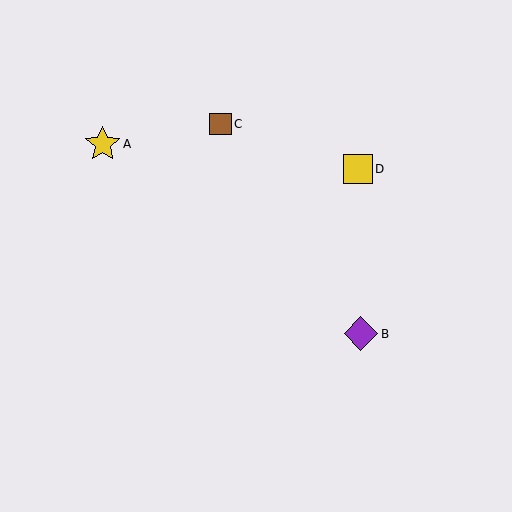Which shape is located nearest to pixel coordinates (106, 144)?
The yellow star (labeled A) at (103, 144) is nearest to that location.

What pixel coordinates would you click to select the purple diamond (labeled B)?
Click at (361, 334) to select the purple diamond B.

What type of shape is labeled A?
Shape A is a yellow star.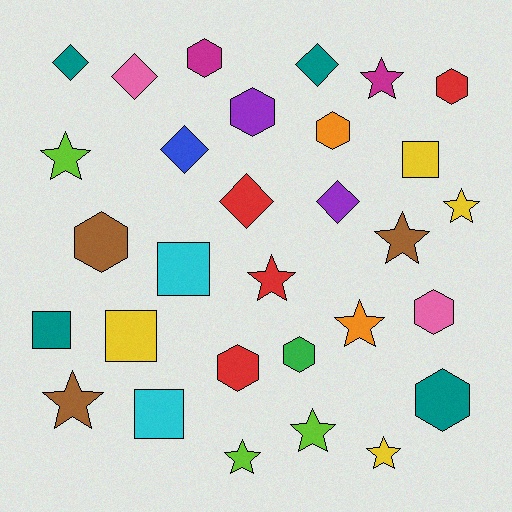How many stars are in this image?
There are 10 stars.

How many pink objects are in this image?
There are 2 pink objects.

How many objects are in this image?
There are 30 objects.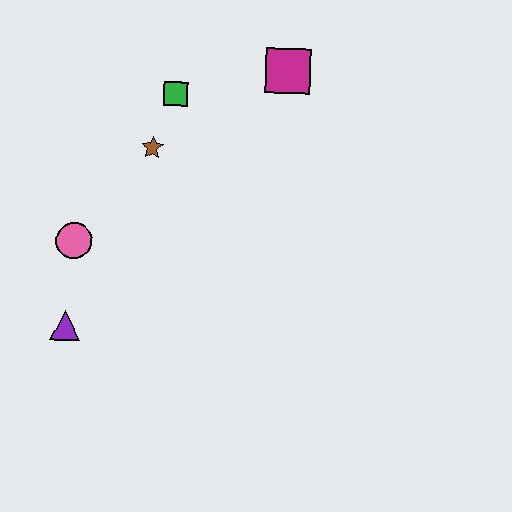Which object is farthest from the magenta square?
The purple triangle is farthest from the magenta square.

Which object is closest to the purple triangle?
The pink circle is closest to the purple triangle.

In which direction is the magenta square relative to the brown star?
The magenta square is to the right of the brown star.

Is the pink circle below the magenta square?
Yes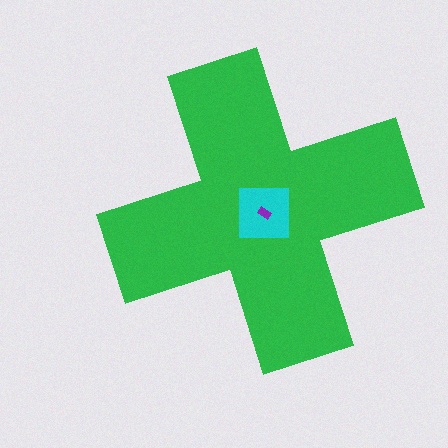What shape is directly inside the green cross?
The cyan square.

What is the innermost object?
The purple rectangle.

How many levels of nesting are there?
3.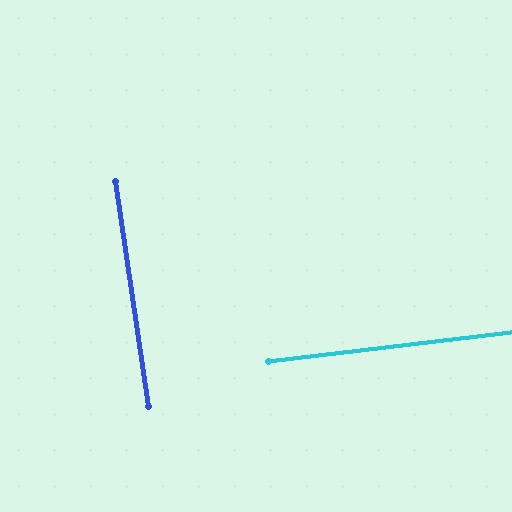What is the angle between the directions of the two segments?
Approximately 89 degrees.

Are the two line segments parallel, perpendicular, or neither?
Perpendicular — they meet at approximately 89°.